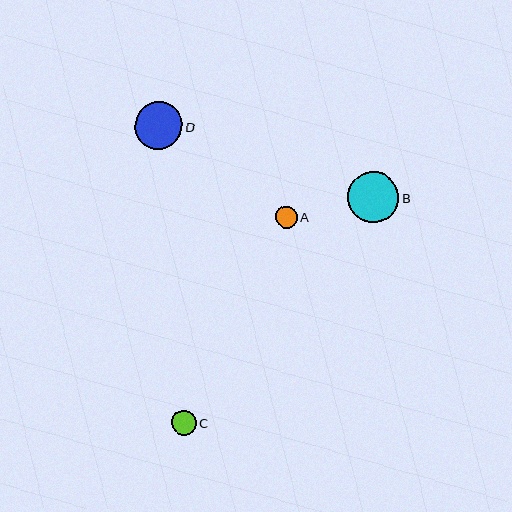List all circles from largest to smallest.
From largest to smallest: B, D, C, A.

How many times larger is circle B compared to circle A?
Circle B is approximately 2.4 times the size of circle A.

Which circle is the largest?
Circle B is the largest with a size of approximately 51 pixels.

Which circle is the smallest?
Circle A is the smallest with a size of approximately 22 pixels.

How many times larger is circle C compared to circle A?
Circle C is approximately 1.2 times the size of circle A.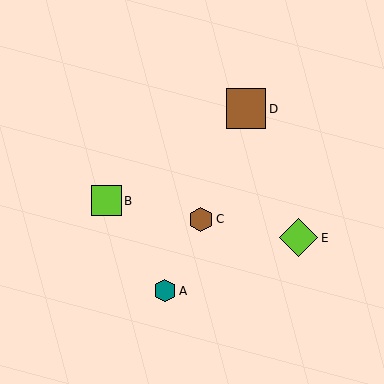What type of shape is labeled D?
Shape D is a brown square.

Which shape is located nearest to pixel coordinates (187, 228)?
The brown hexagon (labeled C) at (201, 219) is nearest to that location.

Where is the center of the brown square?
The center of the brown square is at (246, 109).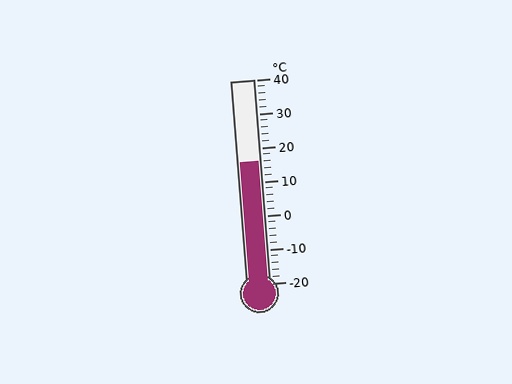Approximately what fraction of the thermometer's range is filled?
The thermometer is filled to approximately 60% of its range.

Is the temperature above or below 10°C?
The temperature is above 10°C.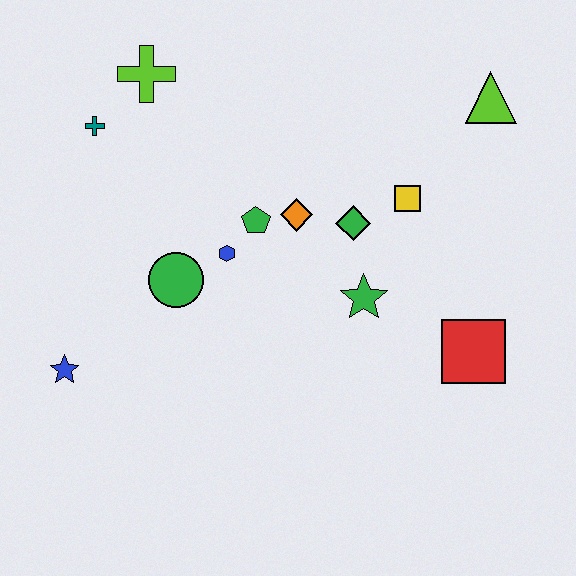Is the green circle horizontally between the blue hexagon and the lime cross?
Yes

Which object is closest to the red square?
The green star is closest to the red square.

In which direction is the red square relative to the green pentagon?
The red square is to the right of the green pentagon.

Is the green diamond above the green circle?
Yes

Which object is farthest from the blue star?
The lime triangle is farthest from the blue star.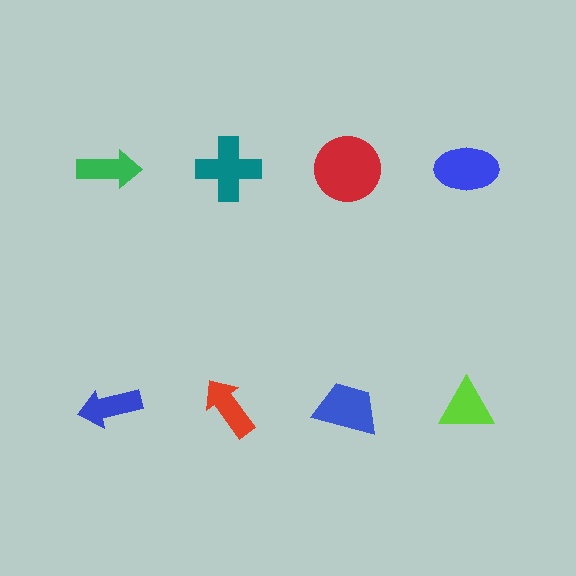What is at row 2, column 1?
A blue arrow.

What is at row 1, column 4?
A blue ellipse.